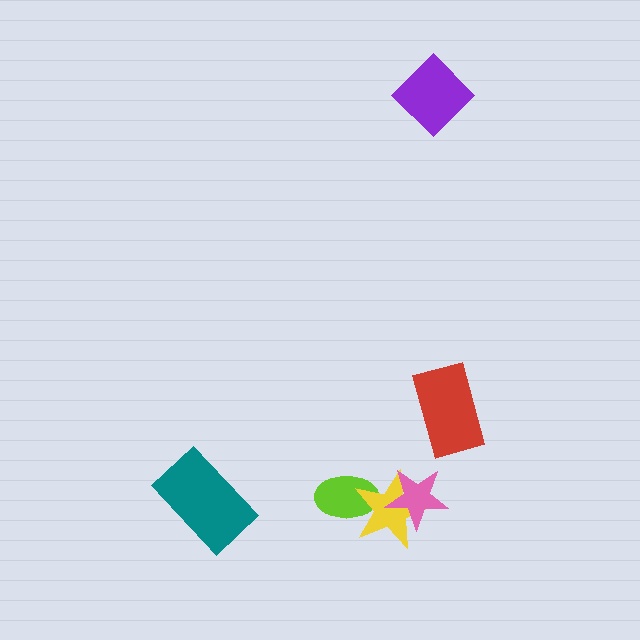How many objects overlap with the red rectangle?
0 objects overlap with the red rectangle.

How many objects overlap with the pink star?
1 object overlaps with the pink star.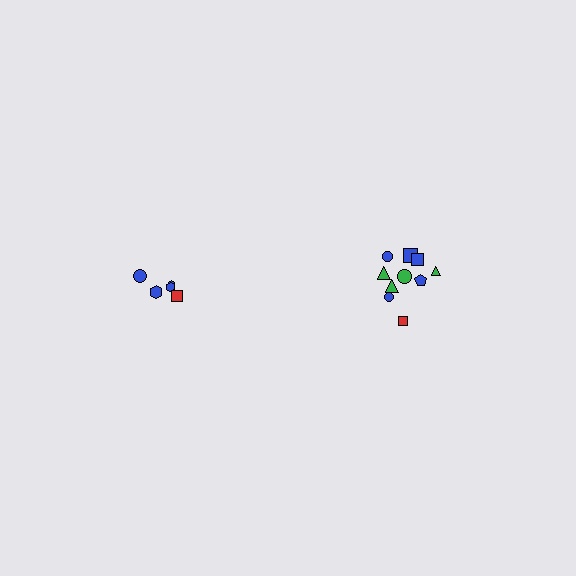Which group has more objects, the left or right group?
The right group.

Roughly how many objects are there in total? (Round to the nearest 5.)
Roughly 15 objects in total.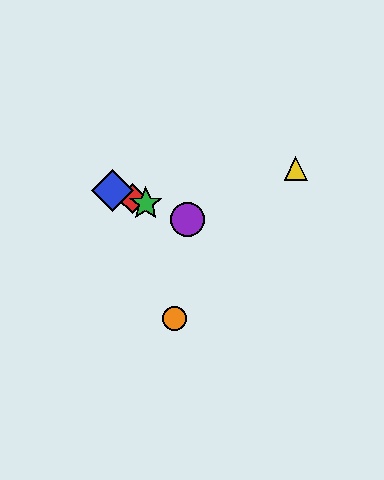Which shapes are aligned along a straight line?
The red diamond, the blue diamond, the green star, the purple circle are aligned along a straight line.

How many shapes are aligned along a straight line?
4 shapes (the red diamond, the blue diamond, the green star, the purple circle) are aligned along a straight line.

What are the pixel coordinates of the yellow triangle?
The yellow triangle is at (296, 168).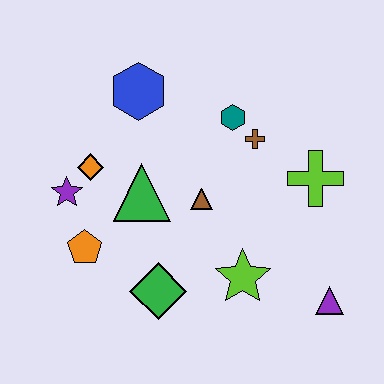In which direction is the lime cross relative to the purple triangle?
The lime cross is above the purple triangle.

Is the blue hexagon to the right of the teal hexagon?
No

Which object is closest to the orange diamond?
The purple star is closest to the orange diamond.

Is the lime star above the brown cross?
No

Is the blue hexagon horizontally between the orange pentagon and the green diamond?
Yes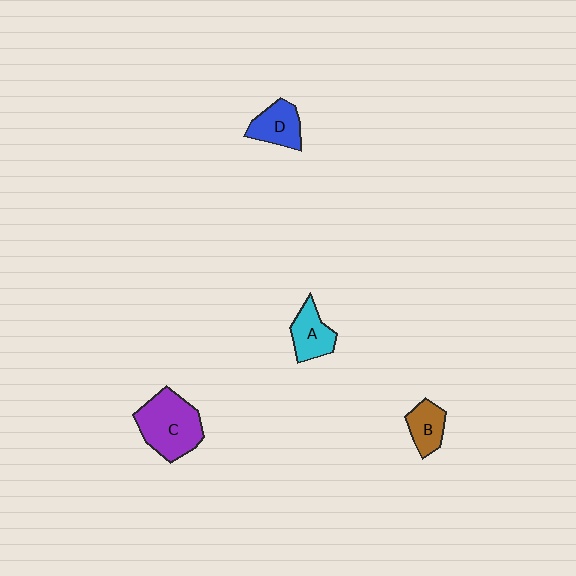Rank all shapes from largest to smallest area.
From largest to smallest: C (purple), A (cyan), D (blue), B (brown).